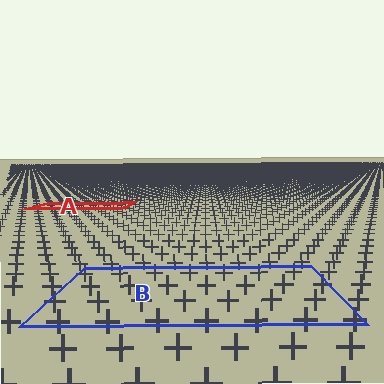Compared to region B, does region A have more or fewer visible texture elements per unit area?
Region A has more texture elements per unit area — they are packed more densely because it is farther away.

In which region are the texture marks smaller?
The texture marks are smaller in region A, because it is farther away.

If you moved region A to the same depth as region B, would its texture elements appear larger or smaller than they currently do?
They would appear larger. At a closer depth, the same texture elements are projected at a bigger on-screen size.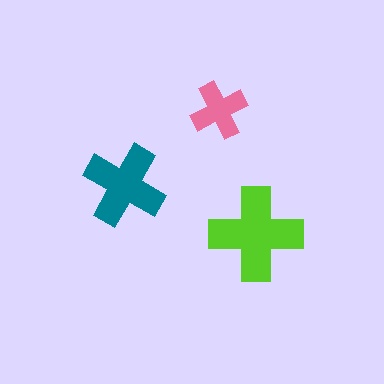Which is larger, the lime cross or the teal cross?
The lime one.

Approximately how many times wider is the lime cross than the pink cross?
About 1.5 times wider.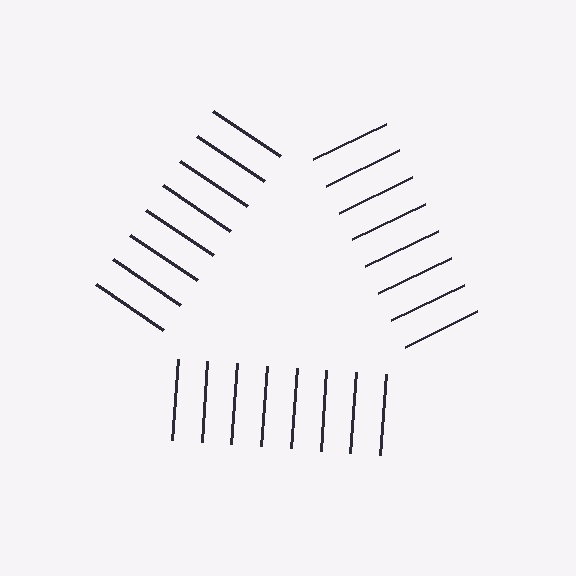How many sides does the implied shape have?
3 sides — the line-ends trace a triangle.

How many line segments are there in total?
24 — 8 along each of the 3 edges.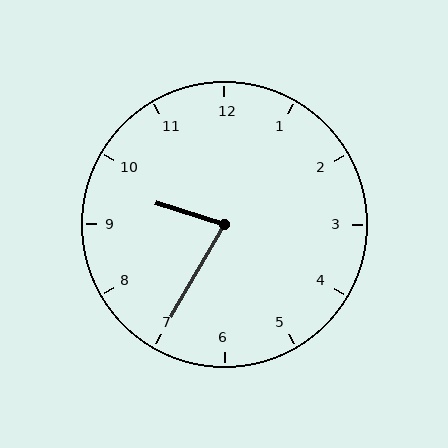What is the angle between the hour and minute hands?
Approximately 78 degrees.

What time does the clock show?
9:35.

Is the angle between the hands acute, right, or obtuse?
It is acute.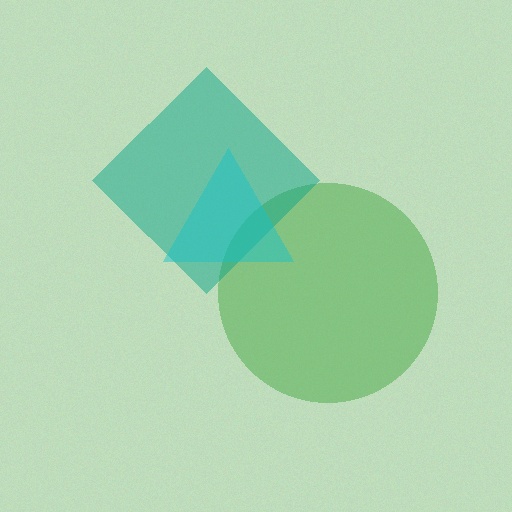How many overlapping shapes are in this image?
There are 3 overlapping shapes in the image.